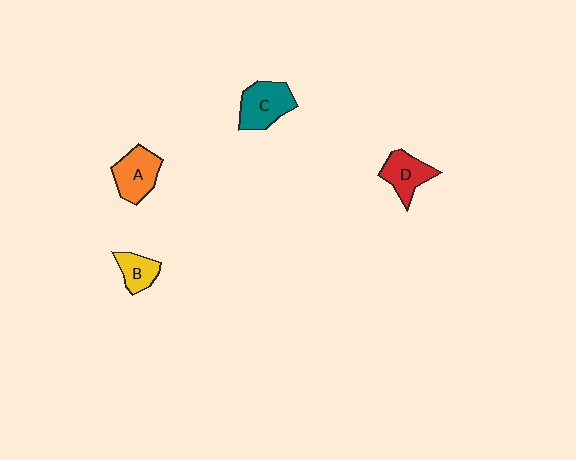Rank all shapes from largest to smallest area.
From largest to smallest: C (teal), A (orange), D (red), B (yellow).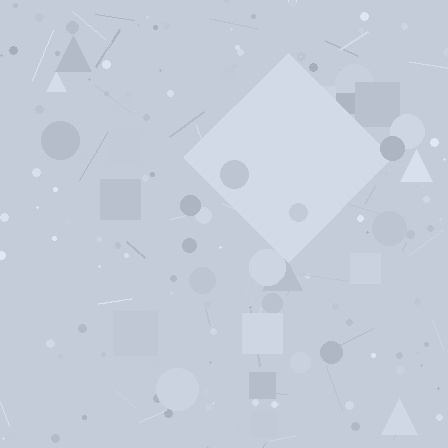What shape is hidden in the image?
A diamond is hidden in the image.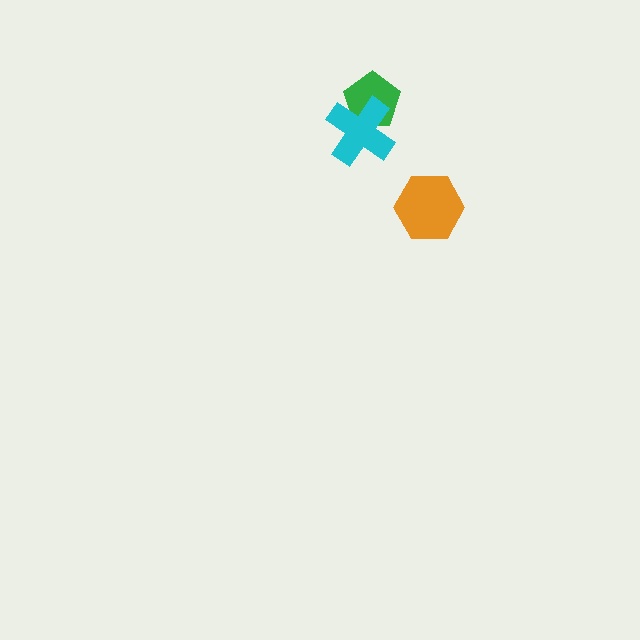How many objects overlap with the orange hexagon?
0 objects overlap with the orange hexagon.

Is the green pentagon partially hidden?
Yes, it is partially covered by another shape.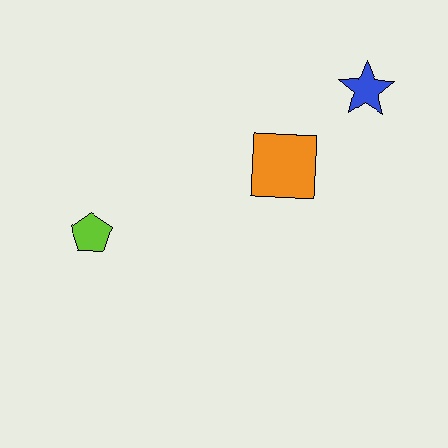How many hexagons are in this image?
There are no hexagons.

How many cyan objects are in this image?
There are no cyan objects.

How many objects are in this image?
There are 3 objects.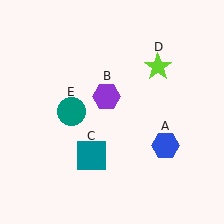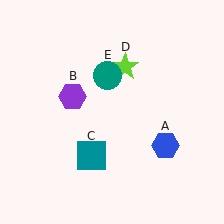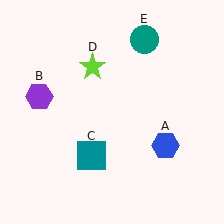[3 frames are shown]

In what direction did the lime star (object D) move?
The lime star (object D) moved left.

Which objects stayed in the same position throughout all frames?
Blue hexagon (object A) and teal square (object C) remained stationary.